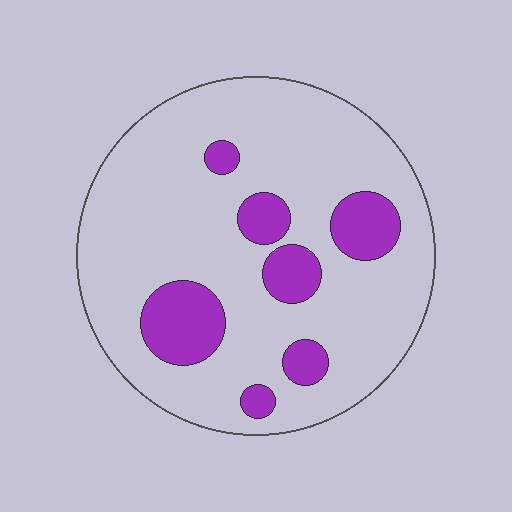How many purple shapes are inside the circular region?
7.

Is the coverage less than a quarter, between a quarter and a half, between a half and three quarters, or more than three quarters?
Less than a quarter.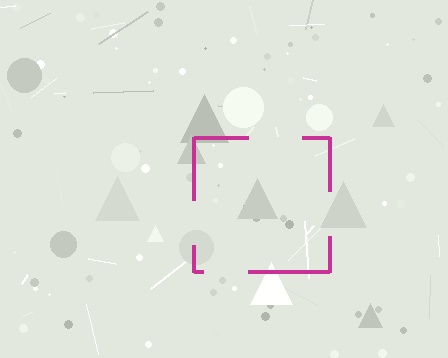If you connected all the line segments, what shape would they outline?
They would outline a square.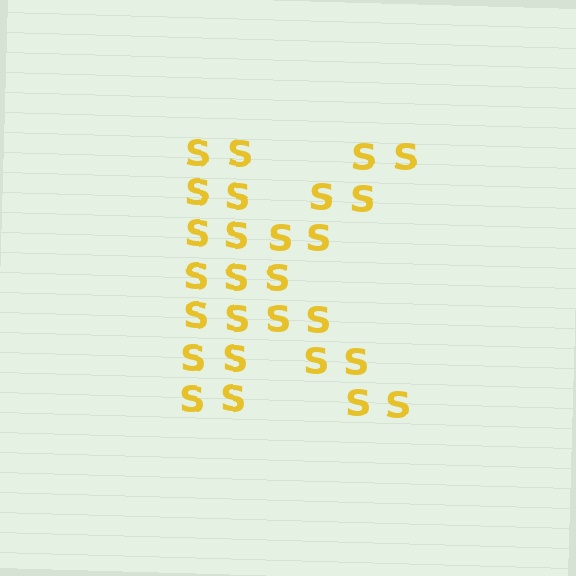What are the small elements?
The small elements are letter S's.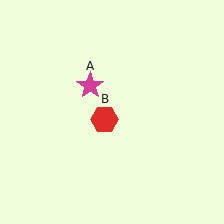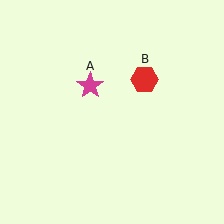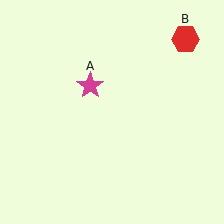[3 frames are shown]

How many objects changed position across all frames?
1 object changed position: red hexagon (object B).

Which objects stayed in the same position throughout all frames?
Magenta star (object A) remained stationary.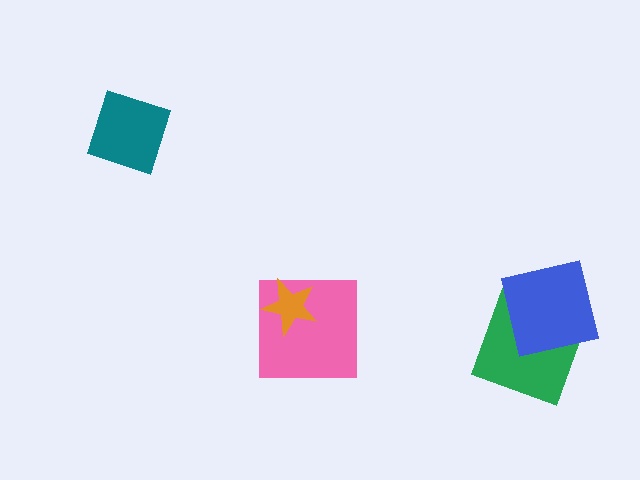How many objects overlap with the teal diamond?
0 objects overlap with the teal diamond.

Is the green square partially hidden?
Yes, it is partially covered by another shape.